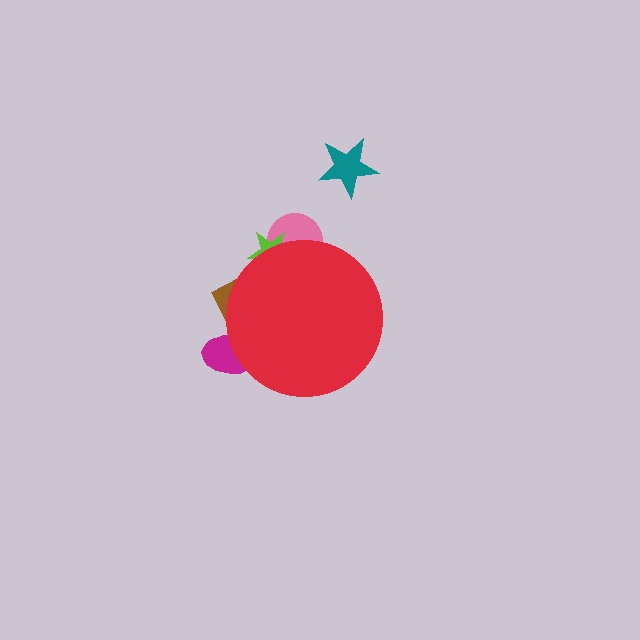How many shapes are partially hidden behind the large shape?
4 shapes are partially hidden.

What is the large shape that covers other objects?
A red circle.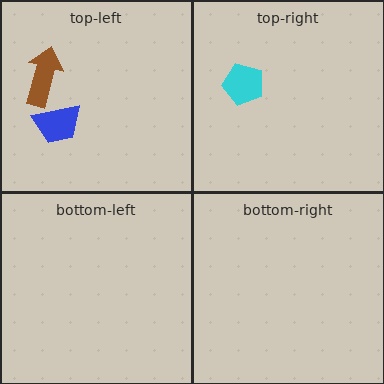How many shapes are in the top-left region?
2.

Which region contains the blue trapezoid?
The top-left region.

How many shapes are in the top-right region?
1.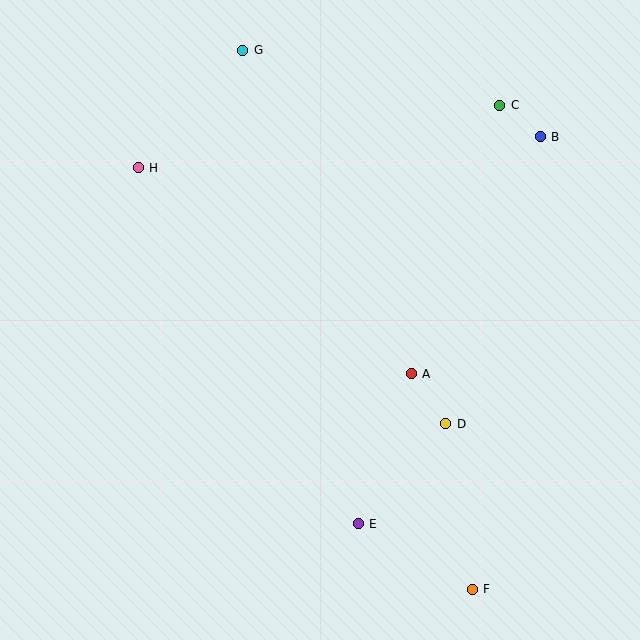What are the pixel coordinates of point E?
Point E is at (358, 524).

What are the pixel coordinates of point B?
Point B is at (540, 137).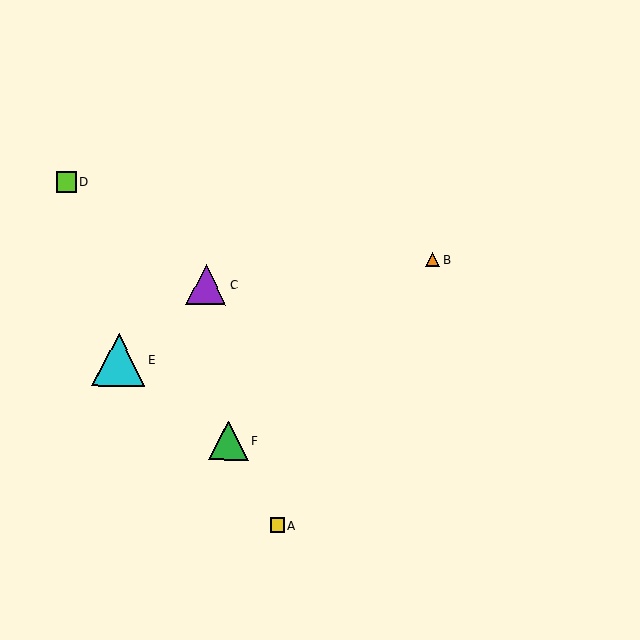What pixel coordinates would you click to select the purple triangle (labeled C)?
Click at (206, 285) to select the purple triangle C.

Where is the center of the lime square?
The center of the lime square is at (66, 182).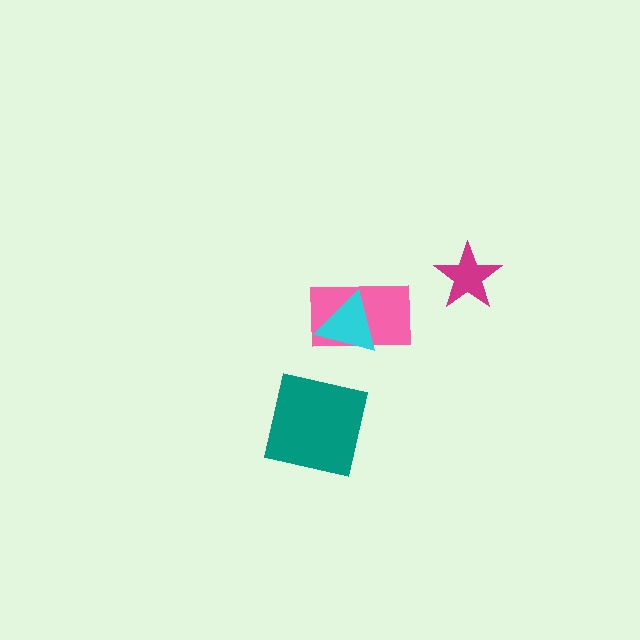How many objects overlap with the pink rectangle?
1 object overlaps with the pink rectangle.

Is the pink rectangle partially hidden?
Yes, it is partially covered by another shape.